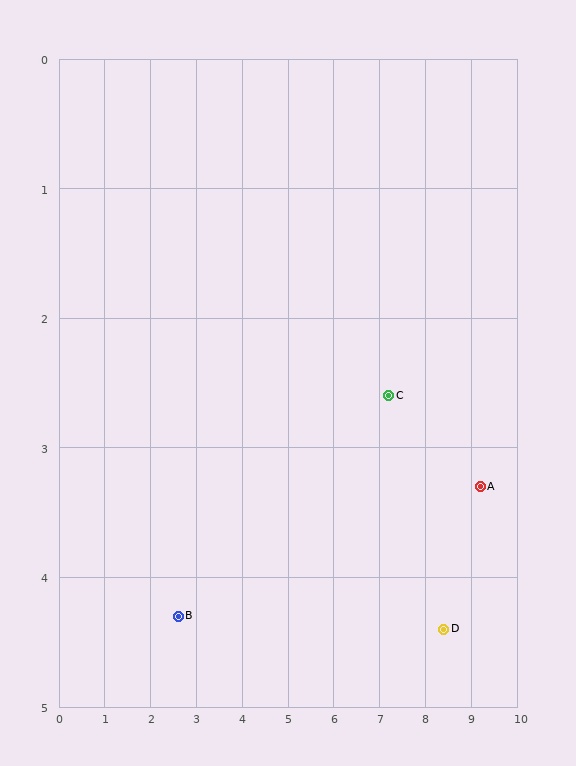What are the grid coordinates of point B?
Point B is at approximately (2.6, 4.3).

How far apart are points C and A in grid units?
Points C and A are about 2.1 grid units apart.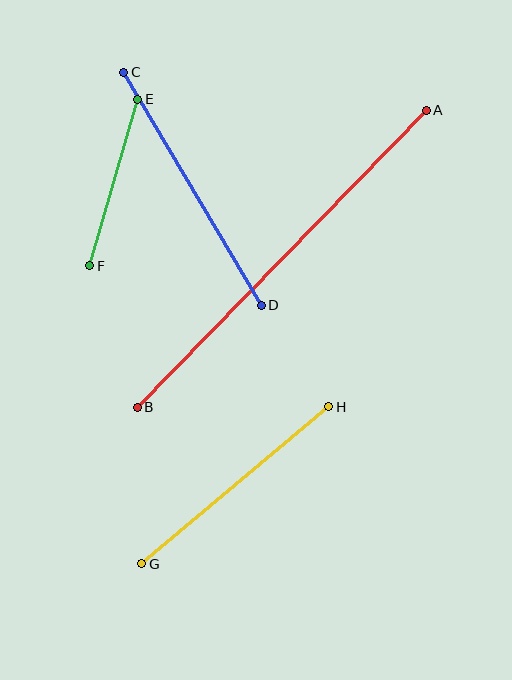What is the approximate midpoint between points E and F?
The midpoint is at approximately (114, 183) pixels.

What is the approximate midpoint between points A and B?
The midpoint is at approximately (282, 259) pixels.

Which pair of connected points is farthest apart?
Points A and B are farthest apart.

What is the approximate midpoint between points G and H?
The midpoint is at approximately (235, 485) pixels.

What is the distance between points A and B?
The distance is approximately 415 pixels.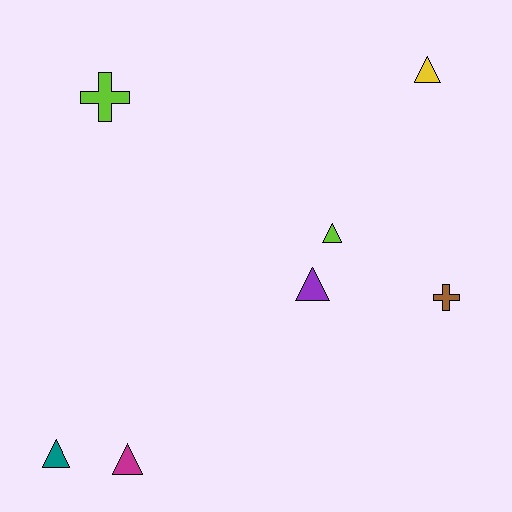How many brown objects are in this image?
There is 1 brown object.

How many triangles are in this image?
There are 5 triangles.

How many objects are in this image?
There are 7 objects.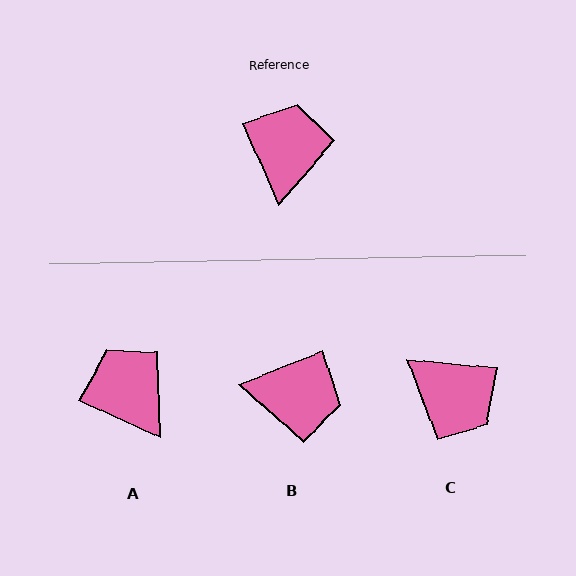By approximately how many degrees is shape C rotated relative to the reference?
Approximately 119 degrees clockwise.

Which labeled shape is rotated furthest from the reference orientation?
C, about 119 degrees away.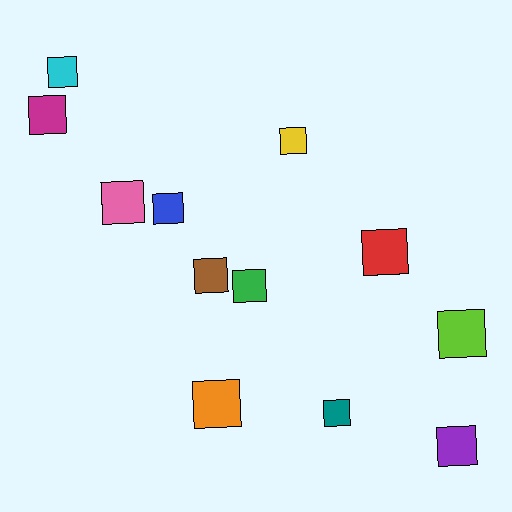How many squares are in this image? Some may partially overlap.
There are 12 squares.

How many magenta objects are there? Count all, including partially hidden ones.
There is 1 magenta object.